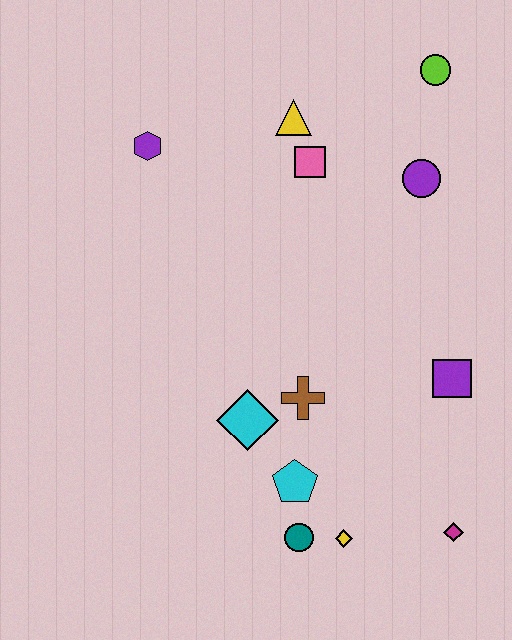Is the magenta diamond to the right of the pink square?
Yes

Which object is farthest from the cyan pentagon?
The lime circle is farthest from the cyan pentagon.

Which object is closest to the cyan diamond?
The brown cross is closest to the cyan diamond.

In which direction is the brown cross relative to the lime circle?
The brown cross is below the lime circle.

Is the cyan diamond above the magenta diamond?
Yes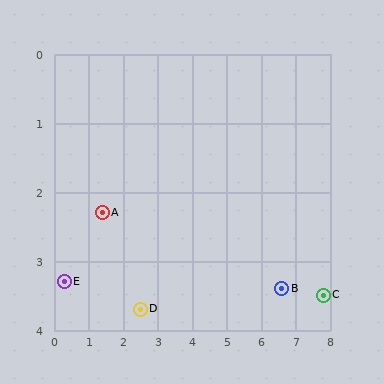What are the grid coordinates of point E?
Point E is at approximately (0.3, 3.3).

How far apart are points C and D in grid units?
Points C and D are about 5.3 grid units apart.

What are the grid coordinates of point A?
Point A is at approximately (1.4, 2.3).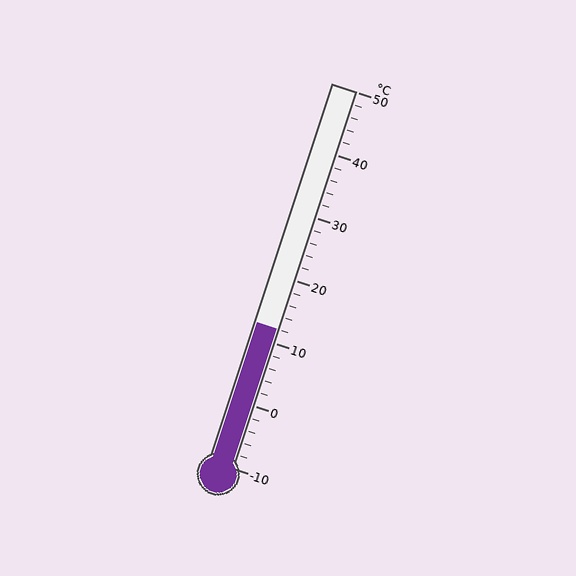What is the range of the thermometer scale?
The thermometer scale ranges from -10°C to 50°C.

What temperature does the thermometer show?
The thermometer shows approximately 12°C.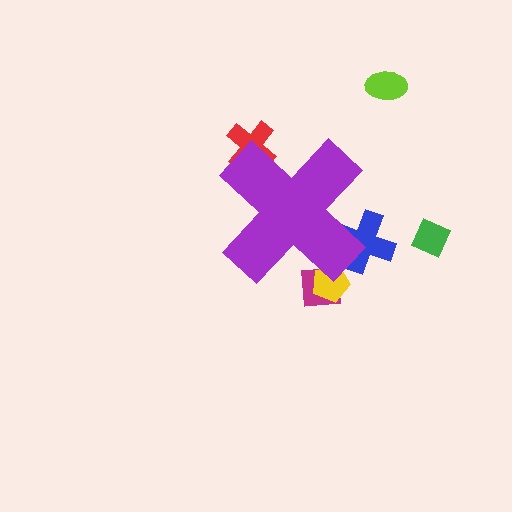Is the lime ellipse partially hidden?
No, the lime ellipse is fully visible.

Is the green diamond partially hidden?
No, the green diamond is fully visible.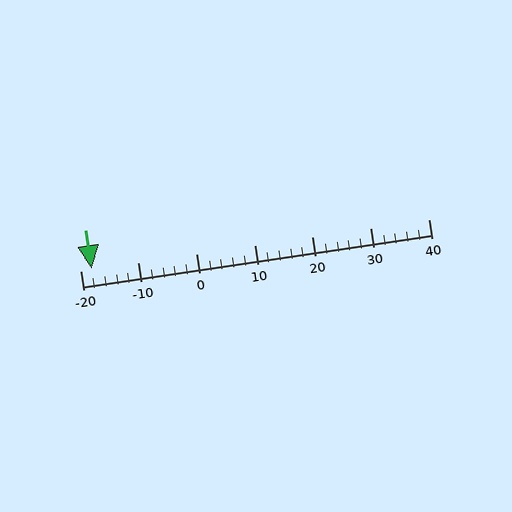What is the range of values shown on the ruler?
The ruler shows values from -20 to 40.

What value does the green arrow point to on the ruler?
The green arrow points to approximately -18.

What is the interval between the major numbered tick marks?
The major tick marks are spaced 10 units apart.